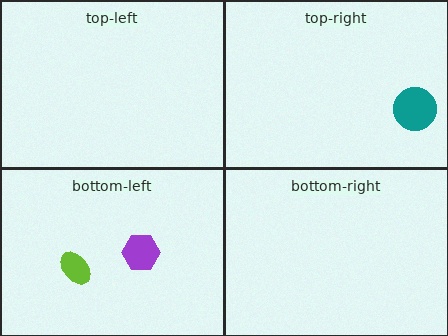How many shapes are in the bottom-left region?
2.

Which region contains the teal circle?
The top-right region.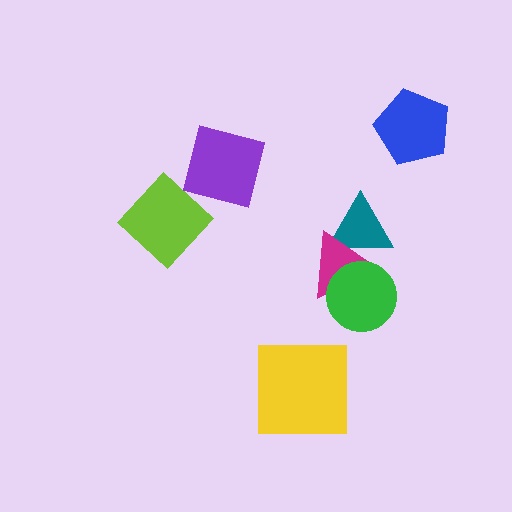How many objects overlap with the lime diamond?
1 object overlaps with the lime diamond.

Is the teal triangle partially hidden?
Yes, it is partially covered by another shape.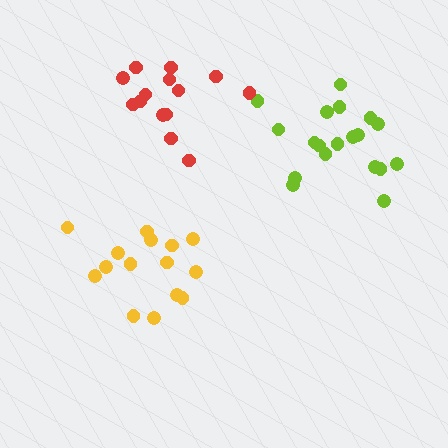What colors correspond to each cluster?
The clusters are colored: yellow, lime, red.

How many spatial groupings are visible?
There are 3 spatial groupings.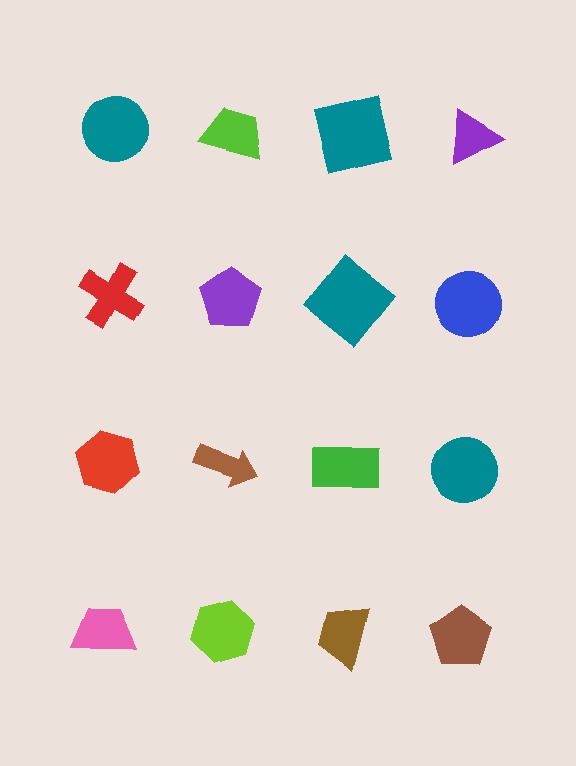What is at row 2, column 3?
A teal diamond.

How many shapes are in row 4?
4 shapes.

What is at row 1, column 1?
A teal circle.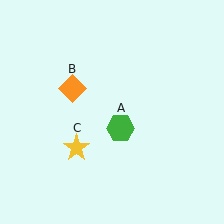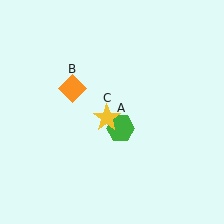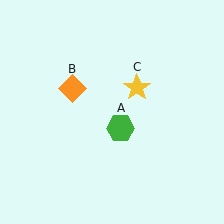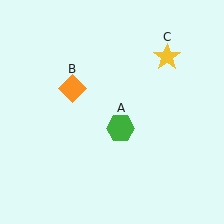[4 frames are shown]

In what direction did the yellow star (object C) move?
The yellow star (object C) moved up and to the right.